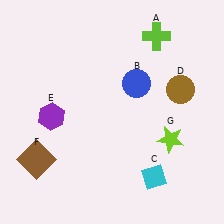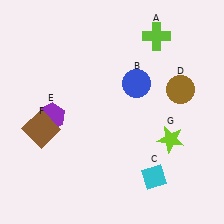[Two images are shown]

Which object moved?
The brown square (F) moved up.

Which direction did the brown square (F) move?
The brown square (F) moved up.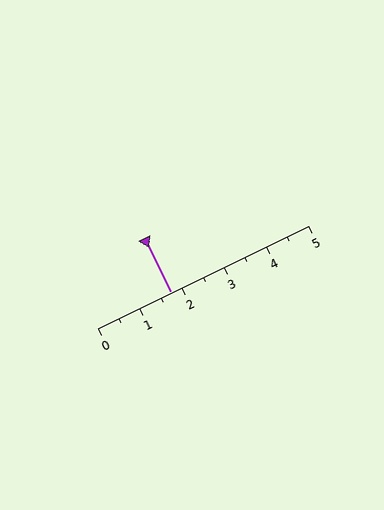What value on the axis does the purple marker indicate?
The marker indicates approximately 1.8.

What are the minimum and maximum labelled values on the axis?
The axis runs from 0 to 5.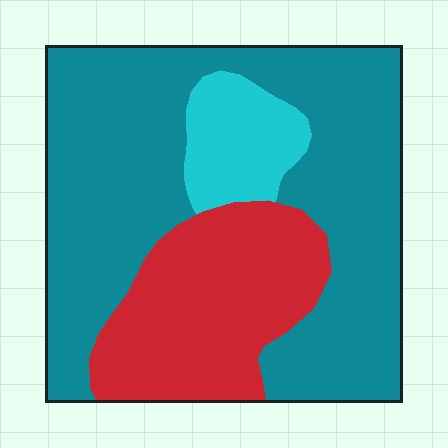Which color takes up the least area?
Cyan, at roughly 10%.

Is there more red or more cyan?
Red.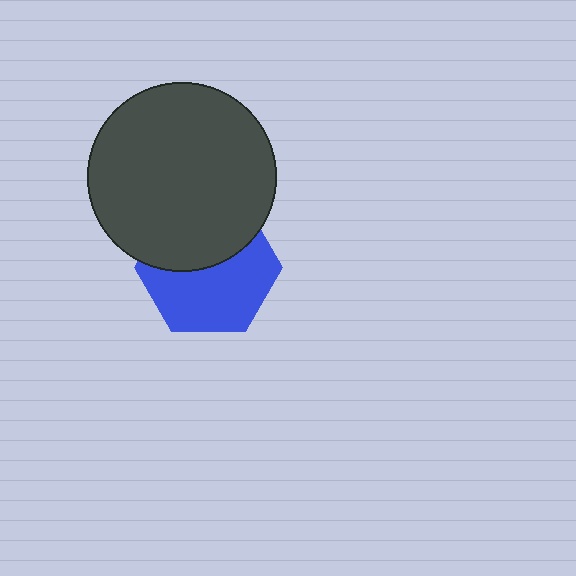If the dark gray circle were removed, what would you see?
You would see the complete blue hexagon.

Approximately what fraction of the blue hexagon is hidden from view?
Roughly 43% of the blue hexagon is hidden behind the dark gray circle.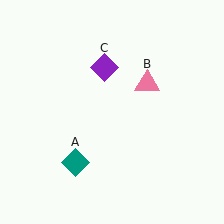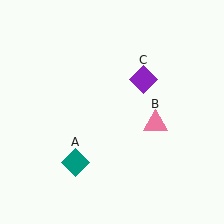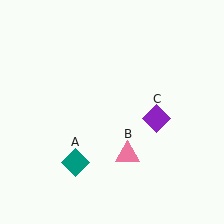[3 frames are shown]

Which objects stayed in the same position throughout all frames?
Teal diamond (object A) remained stationary.